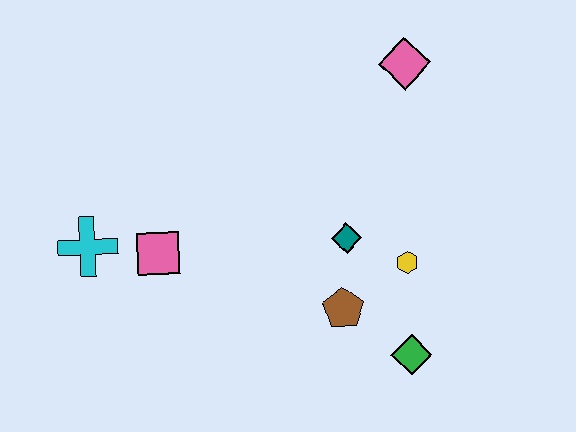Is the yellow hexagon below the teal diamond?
Yes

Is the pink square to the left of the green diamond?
Yes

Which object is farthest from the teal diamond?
The cyan cross is farthest from the teal diamond.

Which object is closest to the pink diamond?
The teal diamond is closest to the pink diamond.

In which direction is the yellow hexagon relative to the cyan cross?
The yellow hexagon is to the right of the cyan cross.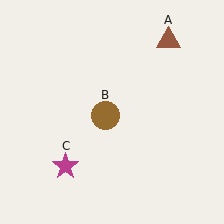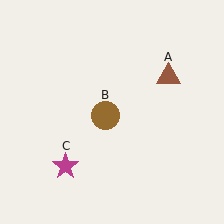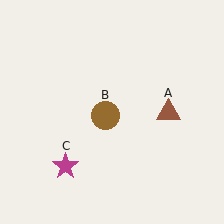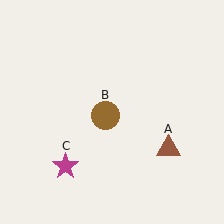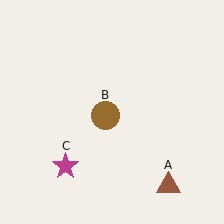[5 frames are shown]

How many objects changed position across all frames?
1 object changed position: brown triangle (object A).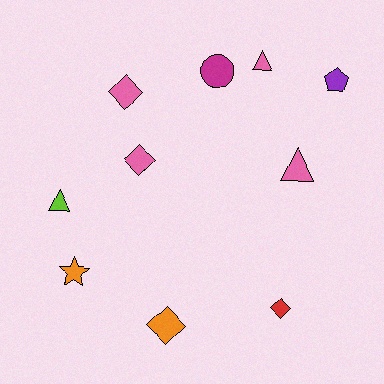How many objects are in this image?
There are 10 objects.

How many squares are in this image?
There are no squares.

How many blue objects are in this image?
There are no blue objects.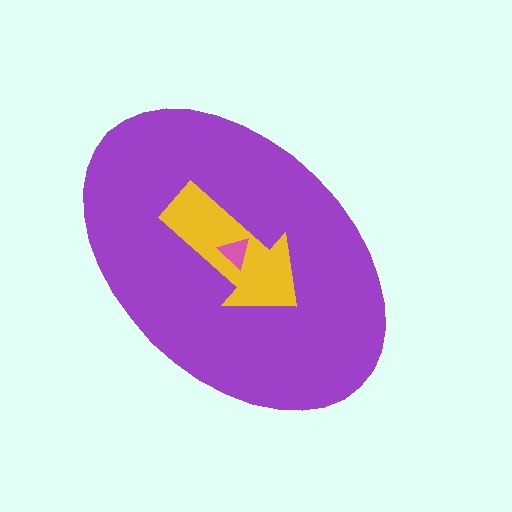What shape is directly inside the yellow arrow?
The pink triangle.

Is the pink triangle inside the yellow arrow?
Yes.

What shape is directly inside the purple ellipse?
The yellow arrow.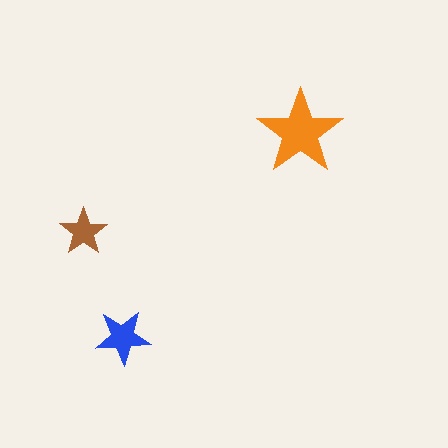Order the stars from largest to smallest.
the orange one, the blue one, the brown one.